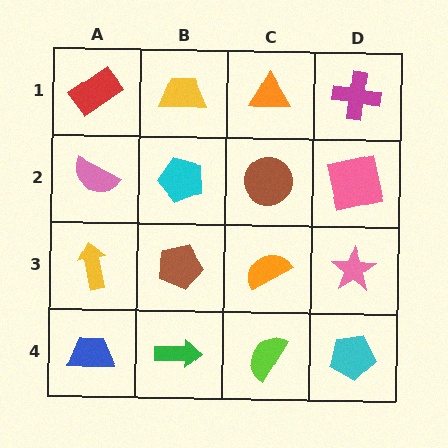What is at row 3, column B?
A brown pentagon.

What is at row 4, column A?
A blue trapezoid.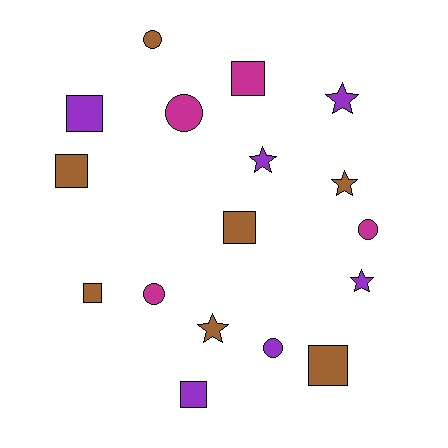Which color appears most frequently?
Brown, with 7 objects.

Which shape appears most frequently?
Square, with 7 objects.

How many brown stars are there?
There are 2 brown stars.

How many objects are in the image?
There are 17 objects.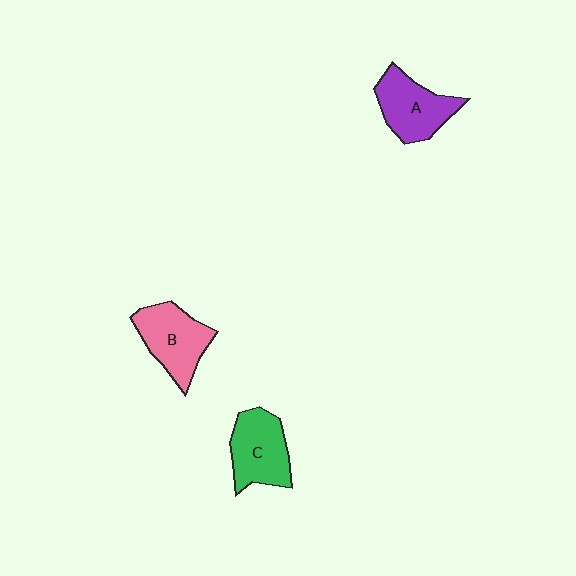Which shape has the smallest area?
Shape A (purple).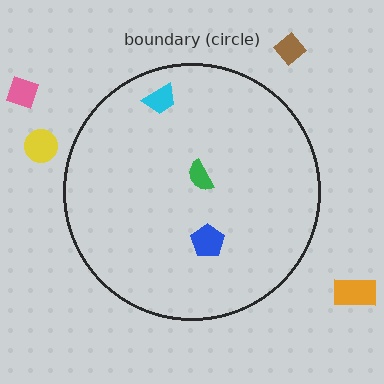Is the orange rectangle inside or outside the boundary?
Outside.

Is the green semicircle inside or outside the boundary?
Inside.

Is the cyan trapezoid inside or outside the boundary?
Inside.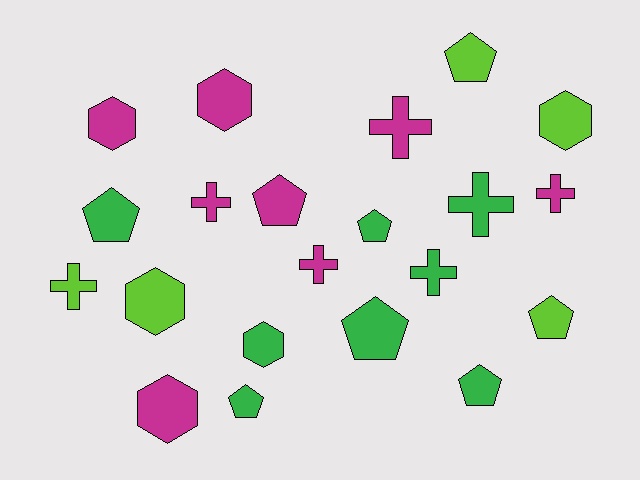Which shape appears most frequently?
Pentagon, with 8 objects.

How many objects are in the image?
There are 21 objects.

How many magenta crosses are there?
There are 4 magenta crosses.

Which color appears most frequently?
Green, with 8 objects.